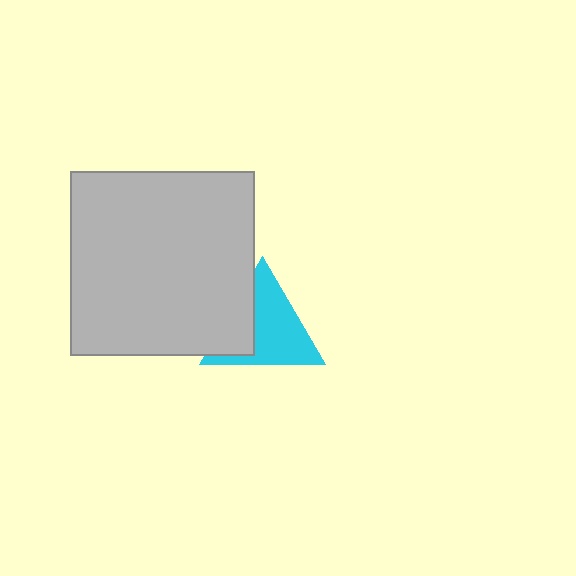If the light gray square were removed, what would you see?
You would see the complete cyan triangle.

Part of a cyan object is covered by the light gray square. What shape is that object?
It is a triangle.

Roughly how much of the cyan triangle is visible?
Most of it is visible (roughly 68%).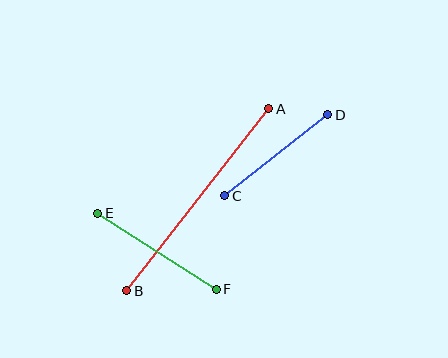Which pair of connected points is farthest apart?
Points A and B are farthest apart.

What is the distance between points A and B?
The distance is approximately 231 pixels.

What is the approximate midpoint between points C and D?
The midpoint is at approximately (276, 155) pixels.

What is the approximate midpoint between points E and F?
The midpoint is at approximately (157, 251) pixels.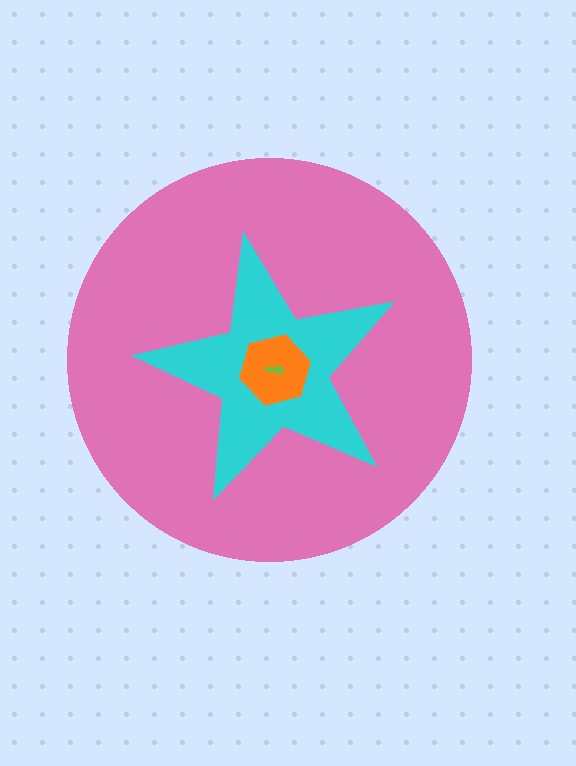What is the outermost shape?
The pink circle.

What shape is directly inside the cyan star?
The orange hexagon.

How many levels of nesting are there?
4.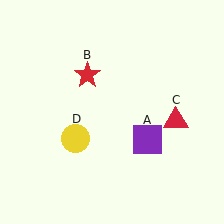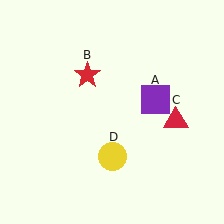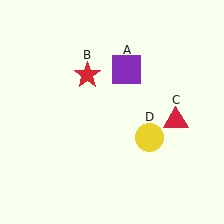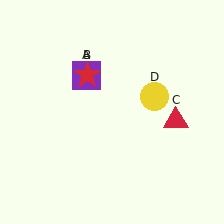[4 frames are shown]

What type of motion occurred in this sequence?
The purple square (object A), yellow circle (object D) rotated counterclockwise around the center of the scene.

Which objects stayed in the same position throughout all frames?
Red star (object B) and red triangle (object C) remained stationary.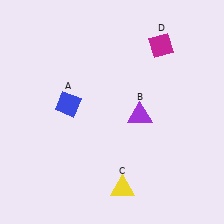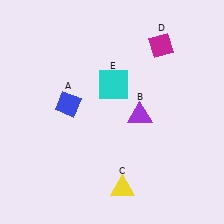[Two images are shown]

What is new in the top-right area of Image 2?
A cyan square (E) was added in the top-right area of Image 2.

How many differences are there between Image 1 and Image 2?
There is 1 difference between the two images.